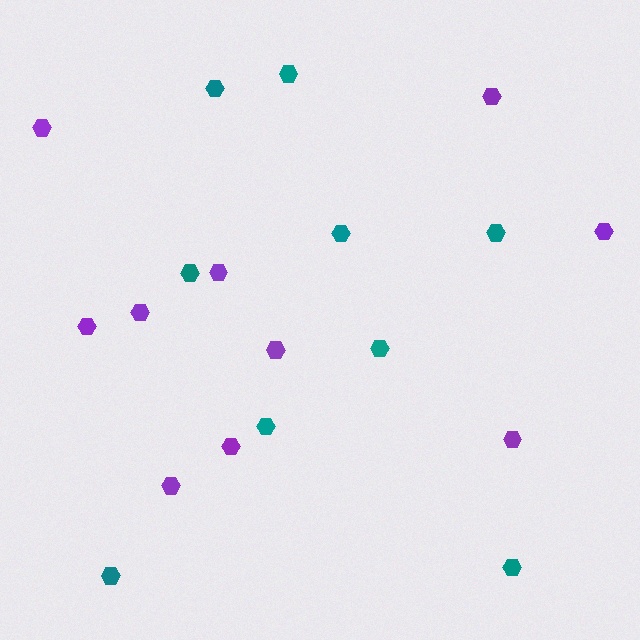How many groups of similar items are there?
There are 2 groups: one group of purple hexagons (10) and one group of teal hexagons (9).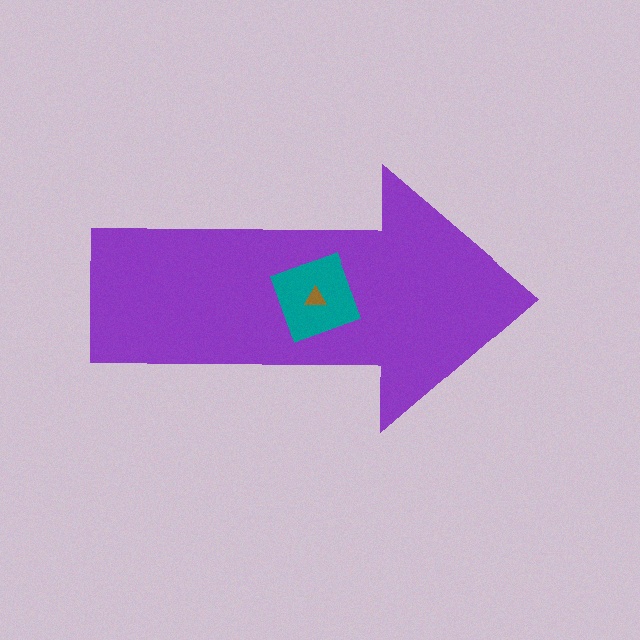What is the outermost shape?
The purple arrow.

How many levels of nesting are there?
3.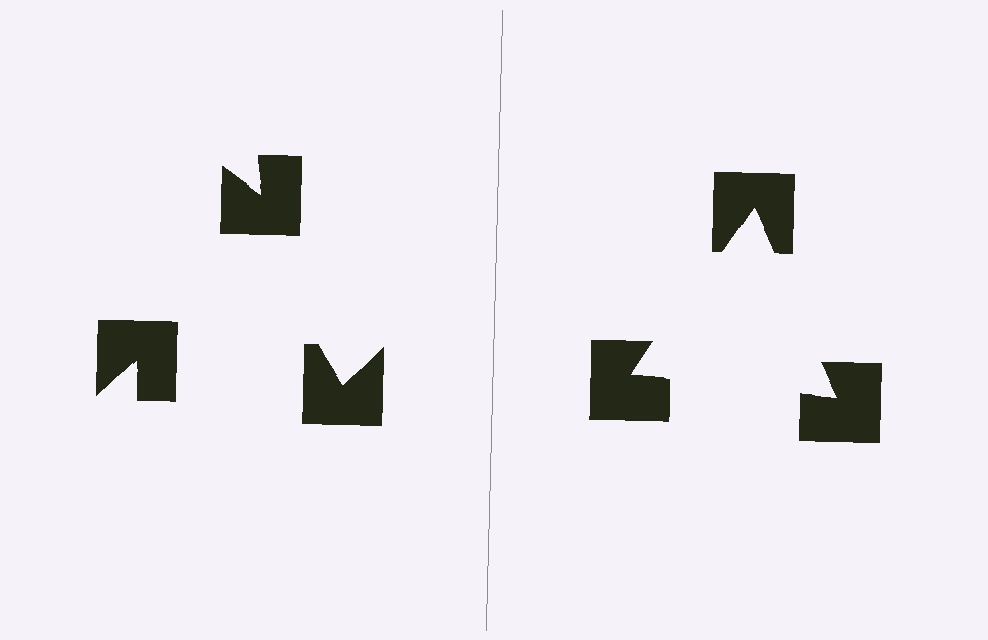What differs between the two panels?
The notched squares are positioned identically on both sides; only the wedge orientations differ. On the right they align to a triangle; on the left they are misaligned.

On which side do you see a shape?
An illusory triangle appears on the right side. On the left side the wedge cuts are rotated, so no coherent shape forms.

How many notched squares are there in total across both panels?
6 — 3 on each side.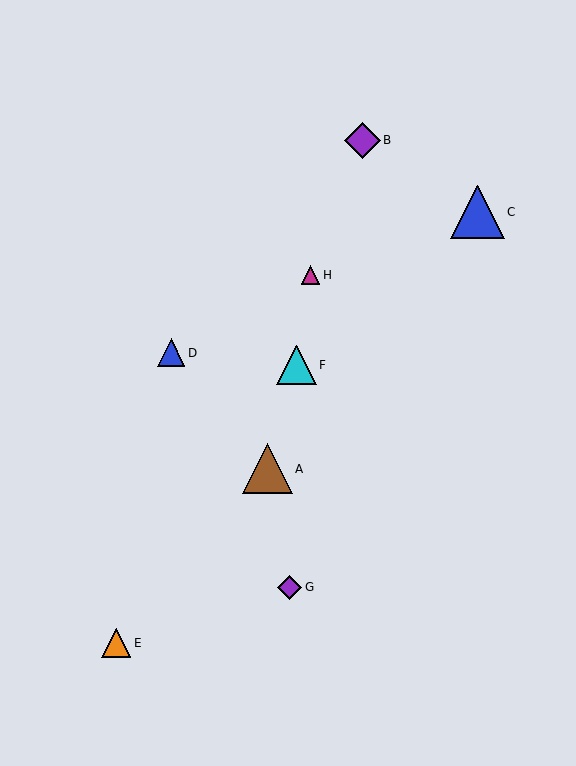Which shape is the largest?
The blue triangle (labeled C) is the largest.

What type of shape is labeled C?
Shape C is a blue triangle.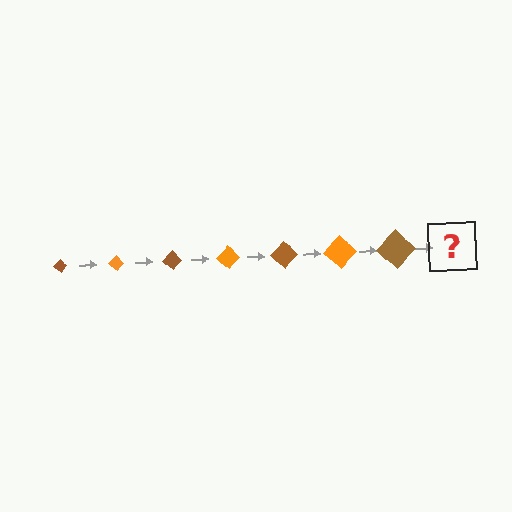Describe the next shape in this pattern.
It should be an orange diamond, larger than the previous one.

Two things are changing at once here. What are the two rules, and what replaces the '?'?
The two rules are that the diamond grows larger each step and the color cycles through brown and orange. The '?' should be an orange diamond, larger than the previous one.